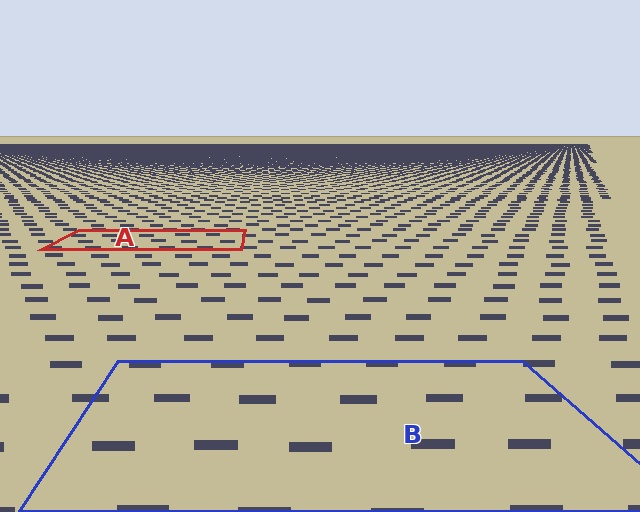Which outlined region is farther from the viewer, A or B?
Region A is farther from the viewer — the texture elements inside it appear smaller and more densely packed.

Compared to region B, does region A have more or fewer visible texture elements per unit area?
Region A has more texture elements per unit area — they are packed more densely because it is farther away.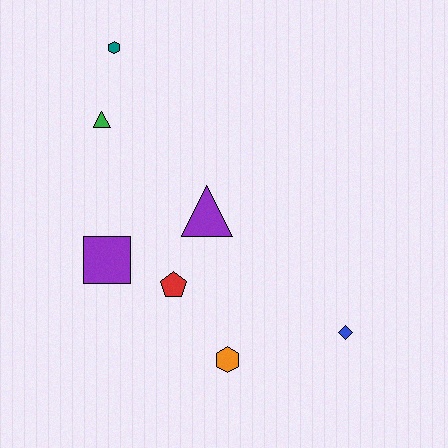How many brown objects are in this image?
There are no brown objects.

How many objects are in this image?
There are 7 objects.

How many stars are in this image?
There are no stars.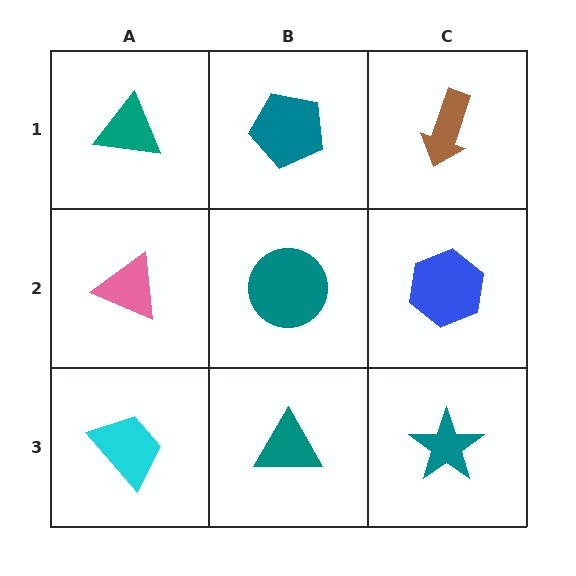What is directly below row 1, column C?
A blue hexagon.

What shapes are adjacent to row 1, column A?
A pink triangle (row 2, column A), a teal pentagon (row 1, column B).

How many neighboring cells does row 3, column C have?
2.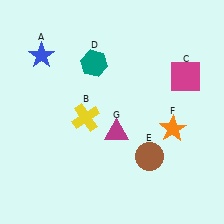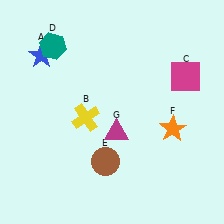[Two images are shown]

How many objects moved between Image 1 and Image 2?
2 objects moved between the two images.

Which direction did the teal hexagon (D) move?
The teal hexagon (D) moved left.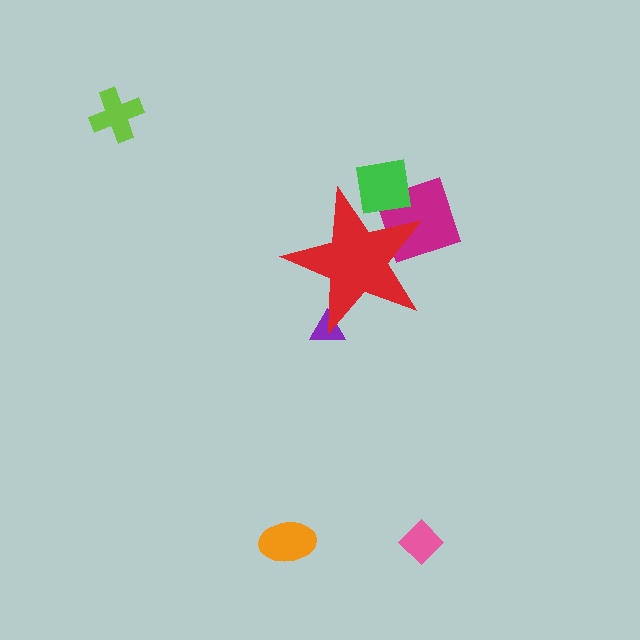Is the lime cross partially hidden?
No, the lime cross is fully visible.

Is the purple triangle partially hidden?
Yes, the purple triangle is partially hidden behind the red star.